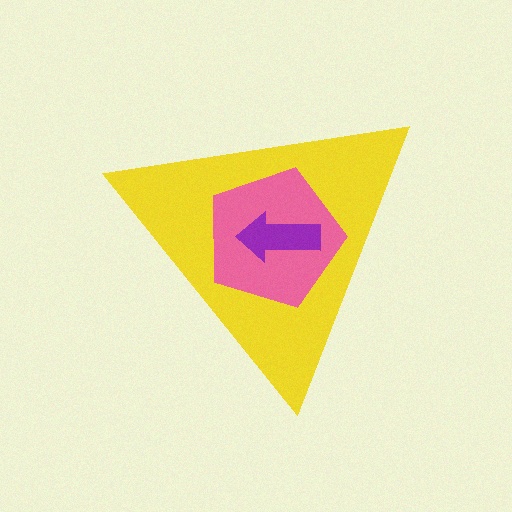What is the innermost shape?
The purple arrow.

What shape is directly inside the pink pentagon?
The purple arrow.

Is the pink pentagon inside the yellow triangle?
Yes.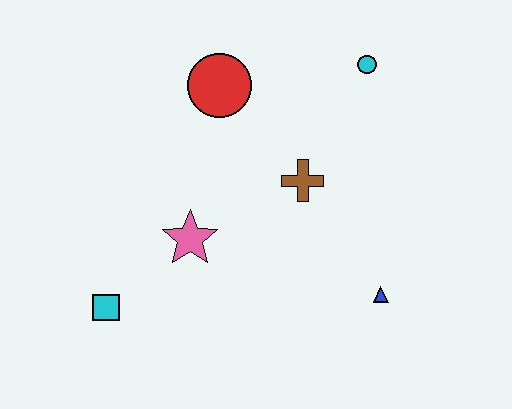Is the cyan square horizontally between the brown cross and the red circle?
No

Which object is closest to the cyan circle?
The brown cross is closest to the cyan circle.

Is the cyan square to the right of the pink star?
No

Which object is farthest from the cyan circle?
The cyan square is farthest from the cyan circle.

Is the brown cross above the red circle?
No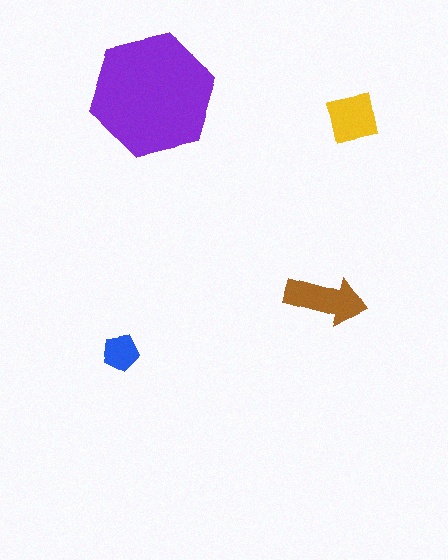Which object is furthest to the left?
The blue pentagon is leftmost.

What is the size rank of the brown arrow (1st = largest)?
2nd.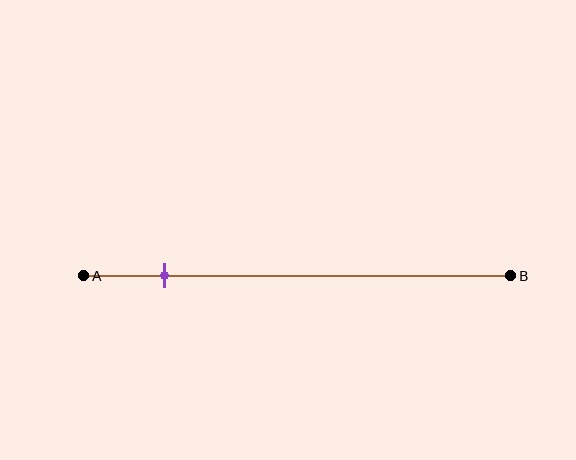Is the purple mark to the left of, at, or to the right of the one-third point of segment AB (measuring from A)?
The purple mark is to the left of the one-third point of segment AB.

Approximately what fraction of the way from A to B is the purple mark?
The purple mark is approximately 20% of the way from A to B.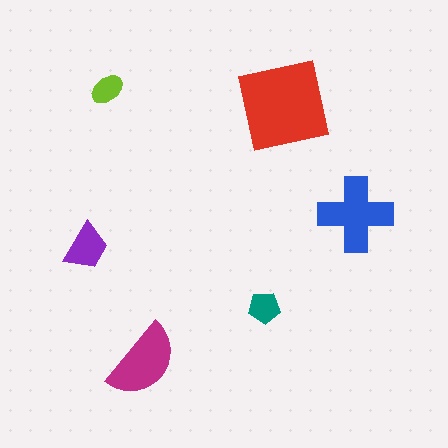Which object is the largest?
The red square.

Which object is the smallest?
The lime ellipse.